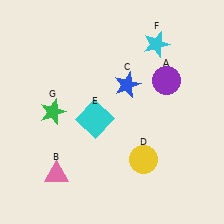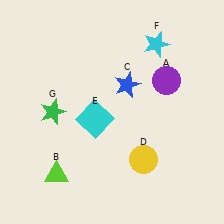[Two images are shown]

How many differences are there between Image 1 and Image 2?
There is 1 difference between the two images.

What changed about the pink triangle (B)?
In Image 1, B is pink. In Image 2, it changed to lime.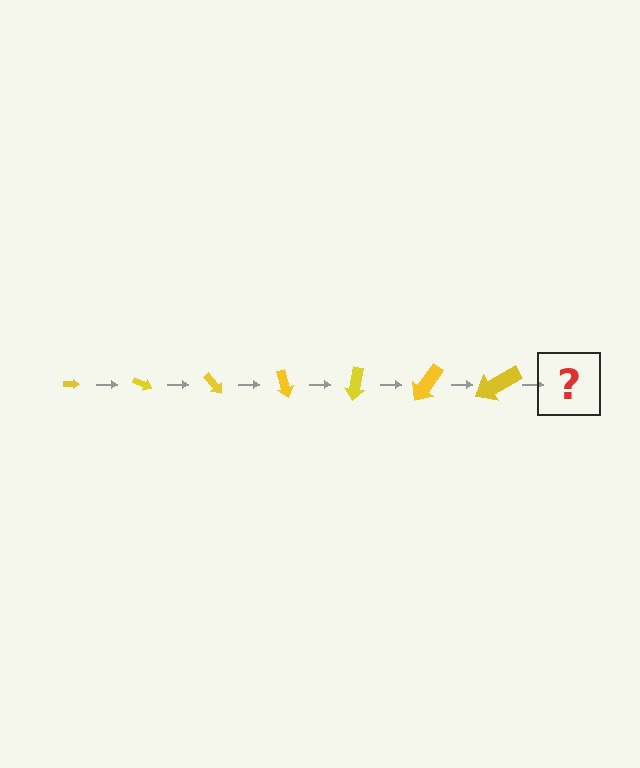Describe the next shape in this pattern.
It should be an arrow, larger than the previous one and rotated 175 degrees from the start.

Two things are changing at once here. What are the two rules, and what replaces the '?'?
The two rules are that the arrow grows larger each step and it rotates 25 degrees each step. The '?' should be an arrow, larger than the previous one and rotated 175 degrees from the start.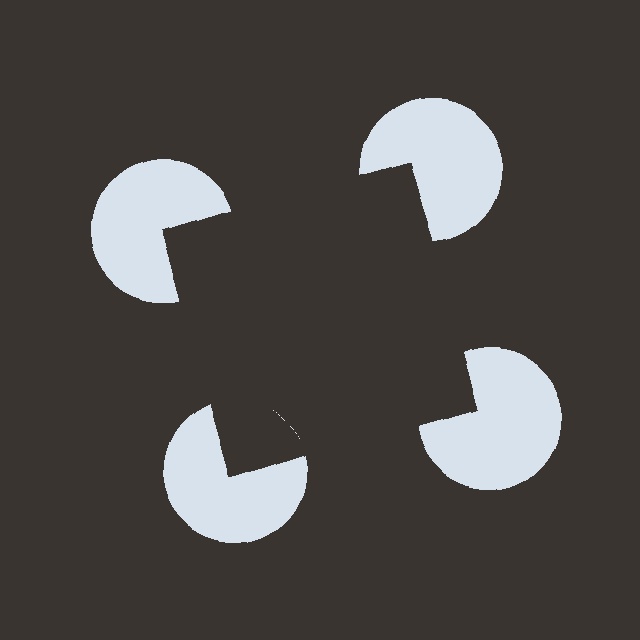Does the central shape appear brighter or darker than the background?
It typically appears slightly darker than the background, even though no actual brightness change is drawn.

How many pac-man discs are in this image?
There are 4 — one at each vertex of the illusory square.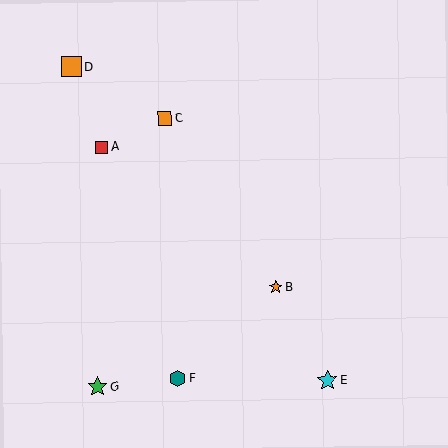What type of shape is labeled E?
Shape E is a cyan star.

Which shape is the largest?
The cyan star (labeled E) is the largest.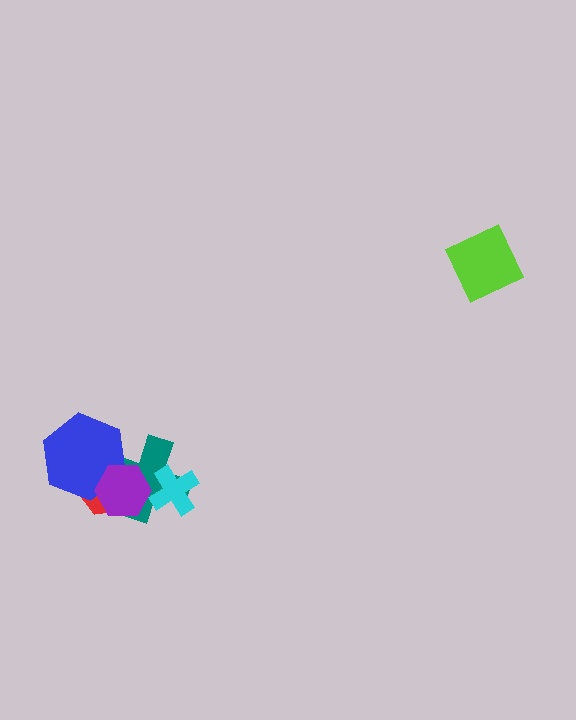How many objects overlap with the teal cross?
4 objects overlap with the teal cross.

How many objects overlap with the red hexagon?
3 objects overlap with the red hexagon.